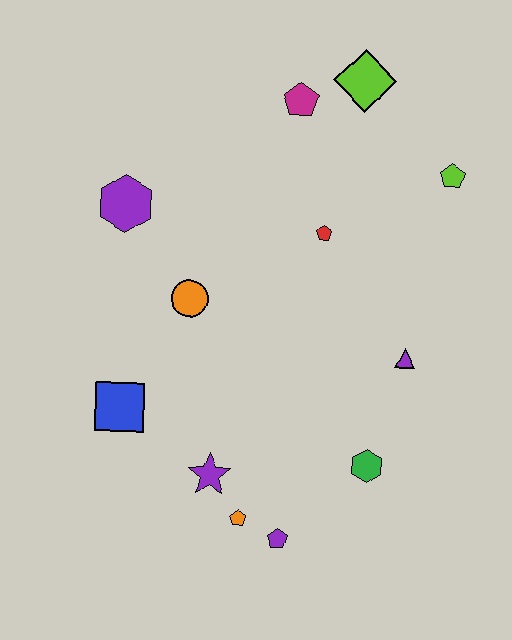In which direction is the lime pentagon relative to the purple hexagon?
The lime pentagon is to the right of the purple hexagon.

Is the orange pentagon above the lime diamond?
No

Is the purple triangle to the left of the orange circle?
No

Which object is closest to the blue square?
The purple star is closest to the blue square.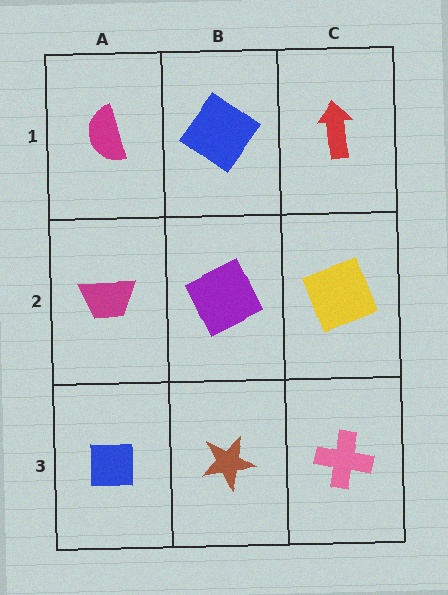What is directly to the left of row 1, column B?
A magenta semicircle.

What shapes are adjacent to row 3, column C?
A yellow square (row 2, column C), a brown star (row 3, column B).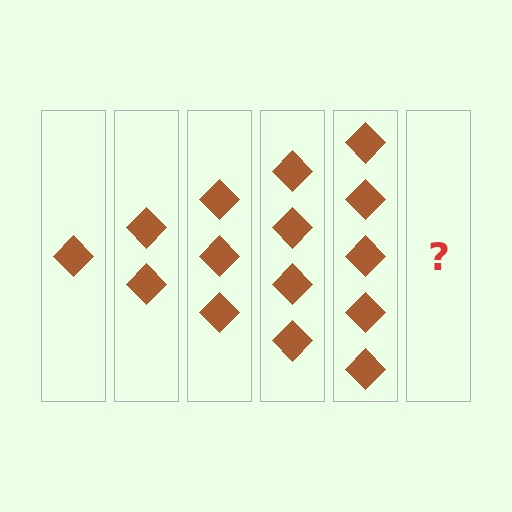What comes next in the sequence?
The next element should be 6 diamonds.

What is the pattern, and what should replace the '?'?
The pattern is that each step adds one more diamond. The '?' should be 6 diamonds.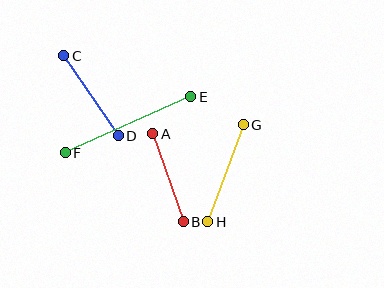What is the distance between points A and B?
The distance is approximately 93 pixels.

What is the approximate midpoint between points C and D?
The midpoint is at approximately (91, 96) pixels.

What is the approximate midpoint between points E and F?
The midpoint is at approximately (128, 125) pixels.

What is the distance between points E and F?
The distance is approximately 138 pixels.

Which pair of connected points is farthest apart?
Points E and F are farthest apart.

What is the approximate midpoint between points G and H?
The midpoint is at approximately (225, 173) pixels.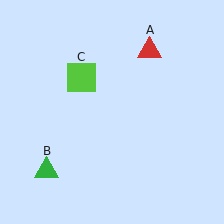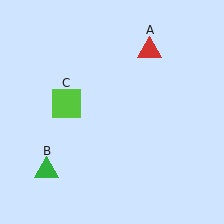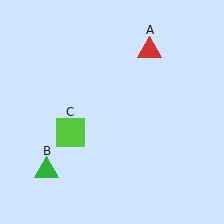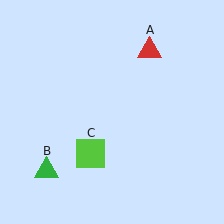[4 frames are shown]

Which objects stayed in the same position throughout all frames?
Red triangle (object A) and green triangle (object B) remained stationary.